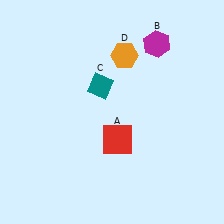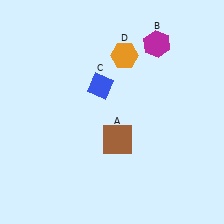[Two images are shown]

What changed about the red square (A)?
In Image 1, A is red. In Image 2, it changed to brown.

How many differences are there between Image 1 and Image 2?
There are 2 differences between the two images.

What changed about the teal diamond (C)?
In Image 1, C is teal. In Image 2, it changed to blue.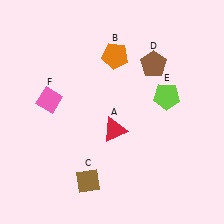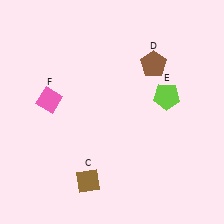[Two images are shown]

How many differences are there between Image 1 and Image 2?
There are 2 differences between the two images.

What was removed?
The red triangle (A), the orange pentagon (B) were removed in Image 2.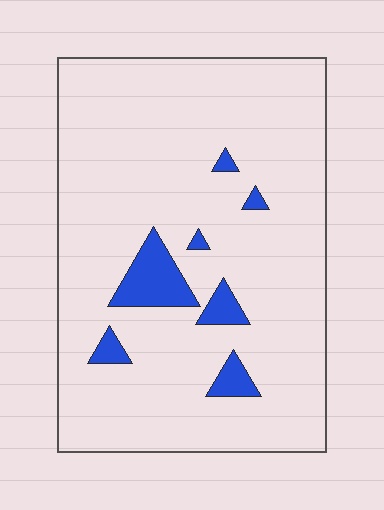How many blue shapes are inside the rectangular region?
7.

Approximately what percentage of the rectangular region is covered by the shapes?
Approximately 10%.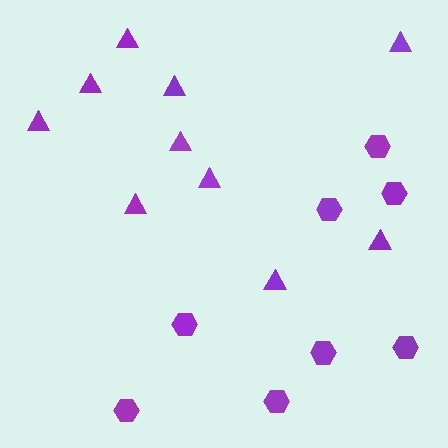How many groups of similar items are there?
There are 2 groups: one group of triangles (10) and one group of hexagons (8).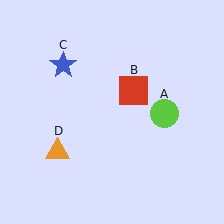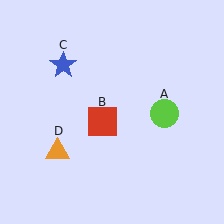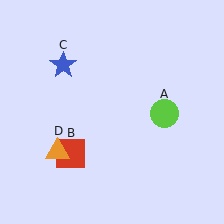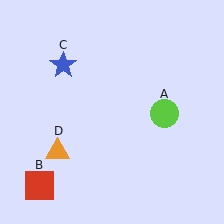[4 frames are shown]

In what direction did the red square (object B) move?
The red square (object B) moved down and to the left.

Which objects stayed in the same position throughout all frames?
Lime circle (object A) and blue star (object C) and orange triangle (object D) remained stationary.